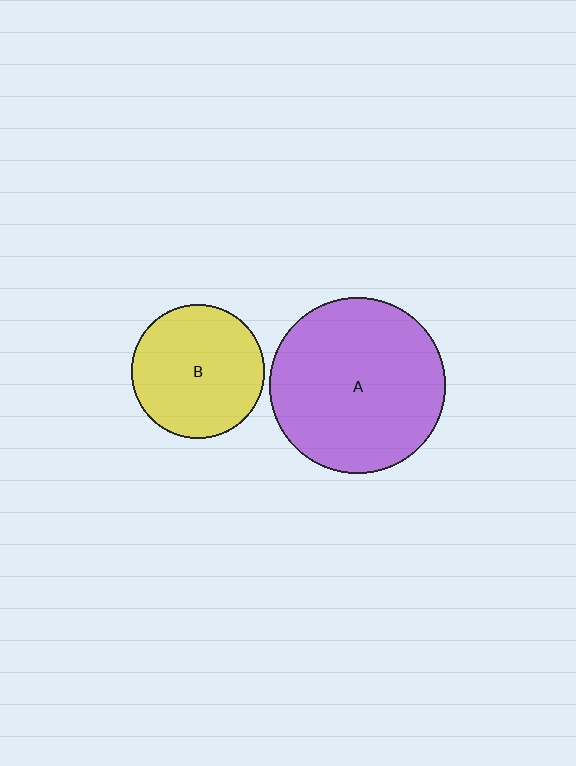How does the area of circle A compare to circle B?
Approximately 1.7 times.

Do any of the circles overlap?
No, none of the circles overlap.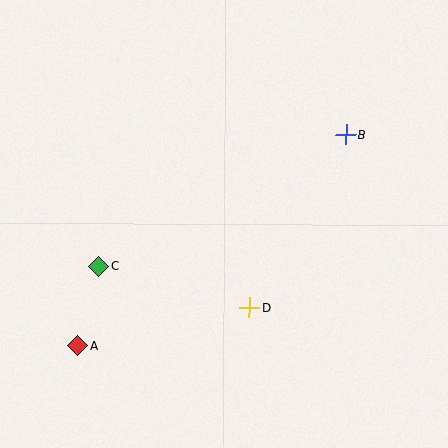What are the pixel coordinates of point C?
Point C is at (98, 267).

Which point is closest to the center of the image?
Point D at (249, 308) is closest to the center.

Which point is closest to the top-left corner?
Point C is closest to the top-left corner.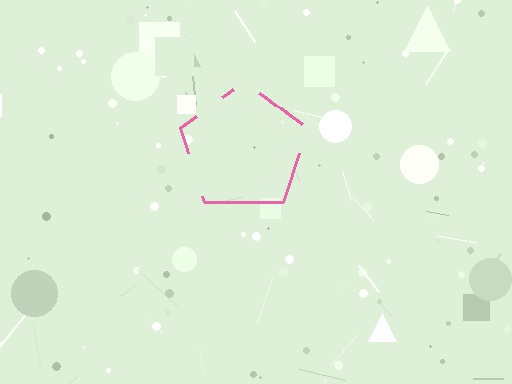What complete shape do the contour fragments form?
The contour fragments form a pentagon.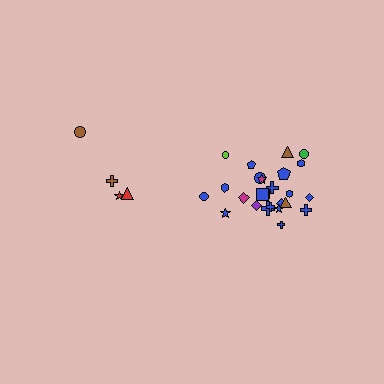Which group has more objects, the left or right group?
The right group.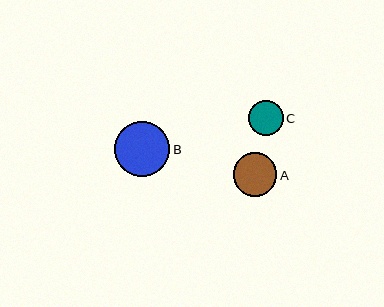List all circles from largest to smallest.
From largest to smallest: B, A, C.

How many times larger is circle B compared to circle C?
Circle B is approximately 1.6 times the size of circle C.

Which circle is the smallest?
Circle C is the smallest with a size of approximately 35 pixels.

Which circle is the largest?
Circle B is the largest with a size of approximately 55 pixels.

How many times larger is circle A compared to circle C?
Circle A is approximately 1.2 times the size of circle C.